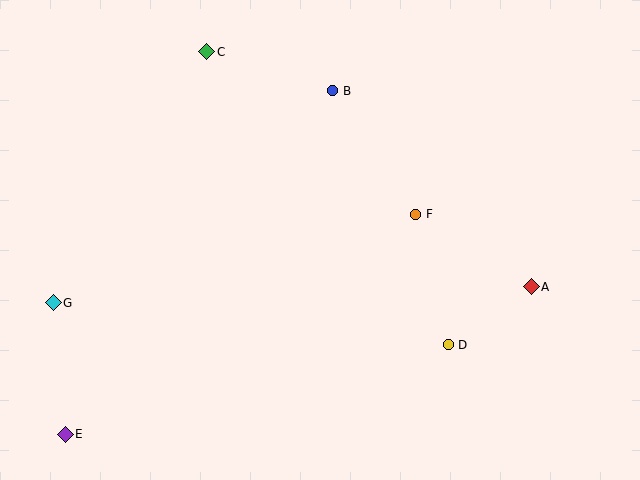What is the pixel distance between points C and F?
The distance between C and F is 265 pixels.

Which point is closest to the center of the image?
Point F at (416, 214) is closest to the center.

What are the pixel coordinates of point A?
Point A is at (531, 287).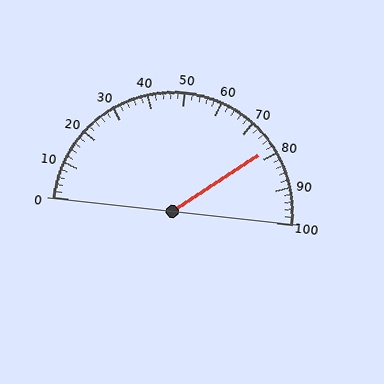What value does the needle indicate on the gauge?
The needle indicates approximately 78.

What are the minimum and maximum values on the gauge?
The gauge ranges from 0 to 100.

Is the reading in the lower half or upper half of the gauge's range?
The reading is in the upper half of the range (0 to 100).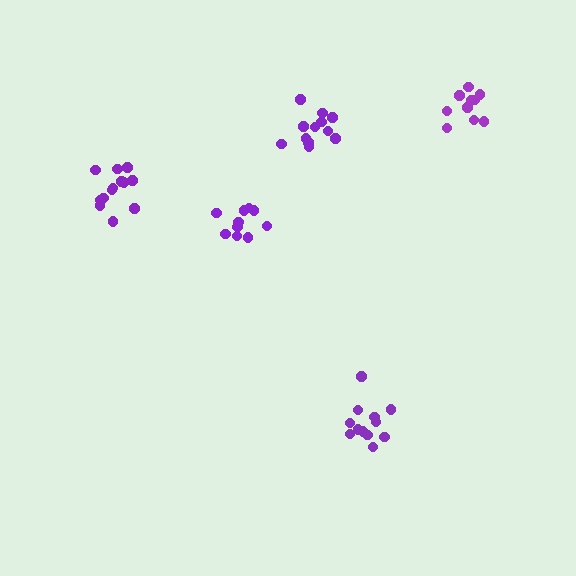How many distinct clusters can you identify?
There are 5 distinct clusters.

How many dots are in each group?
Group 1: 14 dots, Group 2: 12 dots, Group 3: 10 dots, Group 4: 12 dots, Group 5: 10 dots (58 total).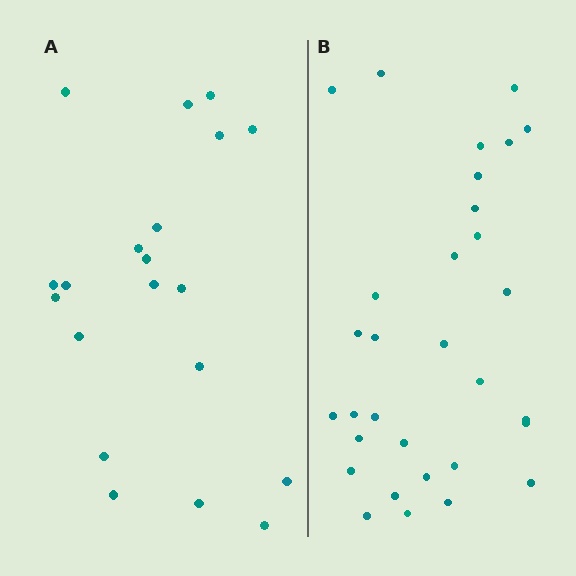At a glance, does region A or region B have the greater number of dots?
Region B (the right region) has more dots.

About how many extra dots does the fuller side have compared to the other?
Region B has roughly 12 or so more dots than region A.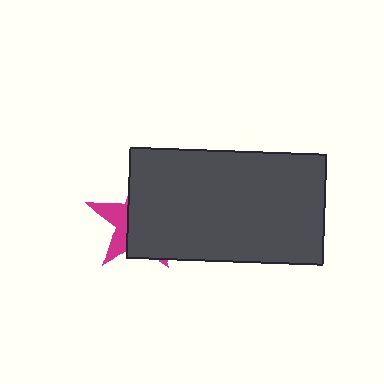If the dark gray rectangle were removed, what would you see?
You would see the complete magenta star.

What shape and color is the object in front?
The object in front is a dark gray rectangle.